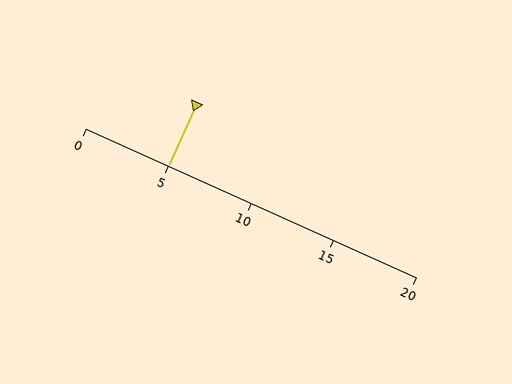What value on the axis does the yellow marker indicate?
The marker indicates approximately 5.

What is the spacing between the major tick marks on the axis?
The major ticks are spaced 5 apart.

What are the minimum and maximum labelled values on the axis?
The axis runs from 0 to 20.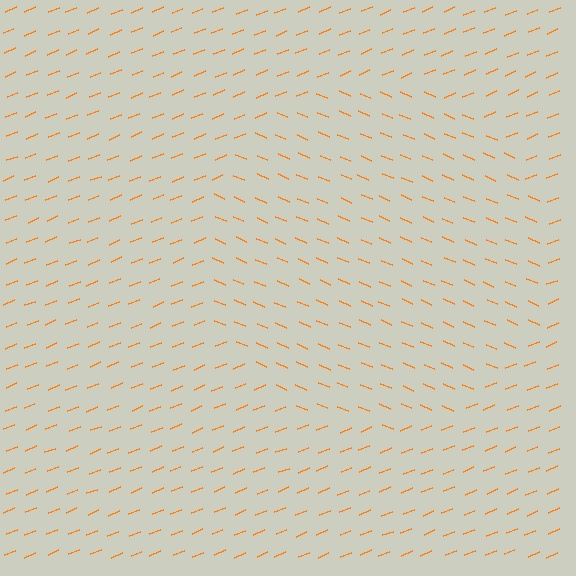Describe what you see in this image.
The image is filled with small orange line segments. A circle region in the image has lines oriented differently from the surrounding lines, creating a visible texture boundary.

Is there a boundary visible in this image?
Yes, there is a texture boundary formed by a change in line orientation.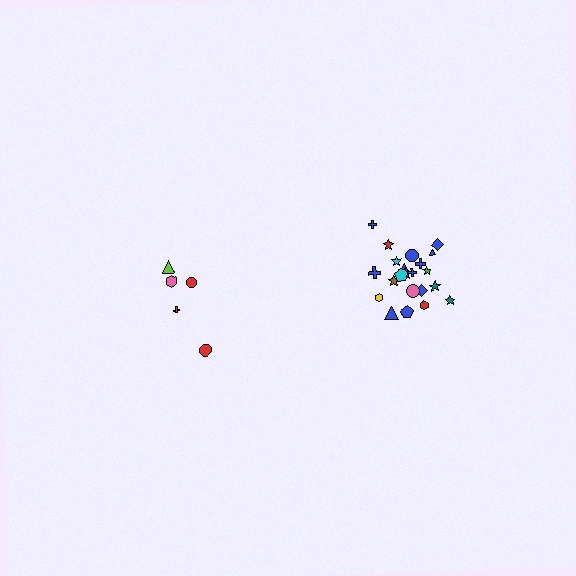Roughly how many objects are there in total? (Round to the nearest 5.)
Roughly 25 objects in total.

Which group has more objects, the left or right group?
The right group.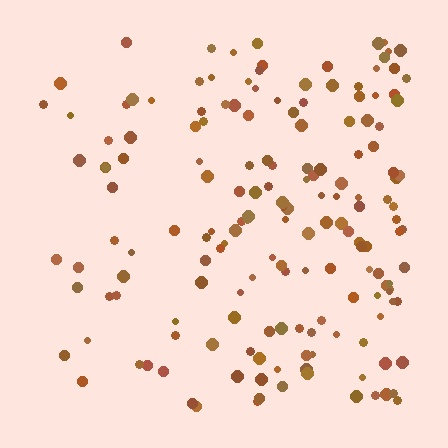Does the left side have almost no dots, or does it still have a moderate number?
Still a moderate number, just noticeably fewer than the right.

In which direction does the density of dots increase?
From left to right, with the right side densest.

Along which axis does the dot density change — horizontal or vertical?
Horizontal.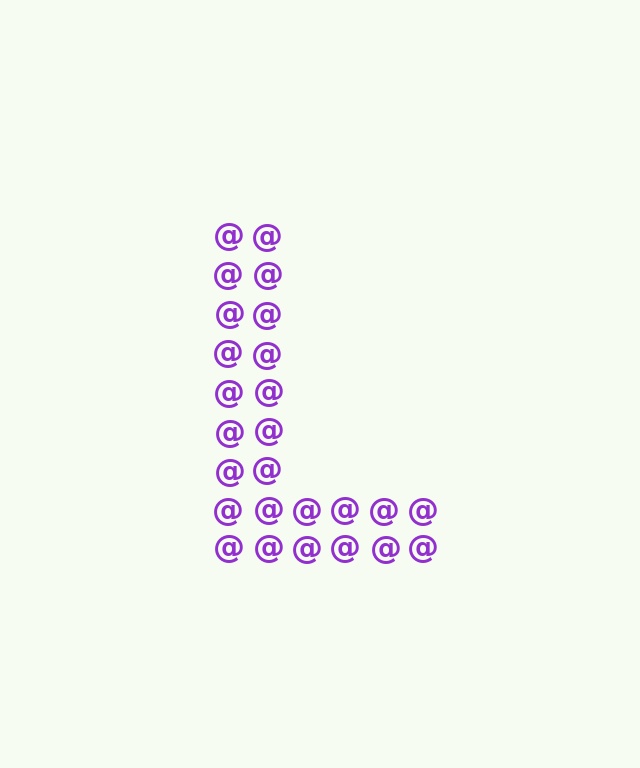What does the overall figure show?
The overall figure shows the letter L.